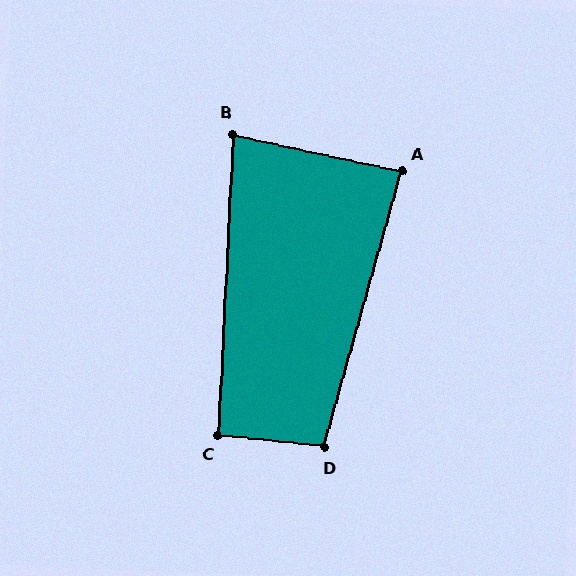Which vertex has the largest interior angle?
D, at approximately 99 degrees.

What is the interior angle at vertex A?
Approximately 87 degrees (approximately right).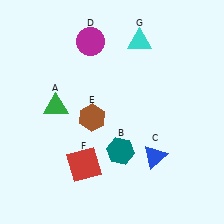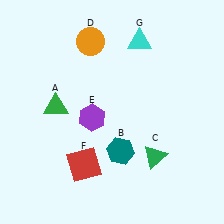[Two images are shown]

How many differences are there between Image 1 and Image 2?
There are 3 differences between the two images.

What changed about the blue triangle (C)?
In Image 1, C is blue. In Image 2, it changed to green.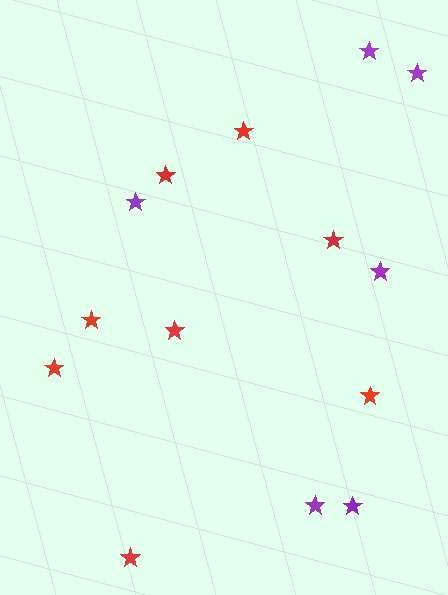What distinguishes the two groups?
There are 2 groups: one group of purple stars (6) and one group of red stars (8).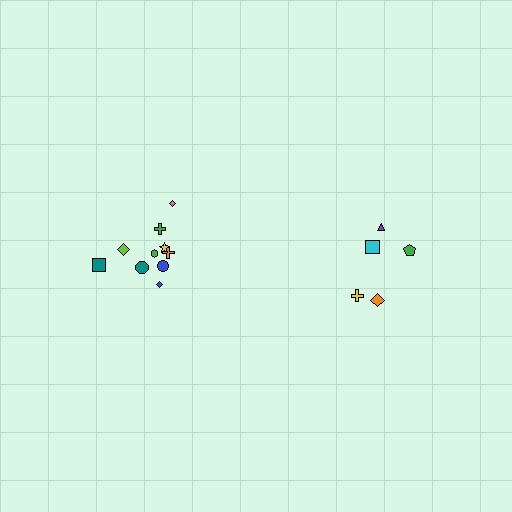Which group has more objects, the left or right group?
The left group.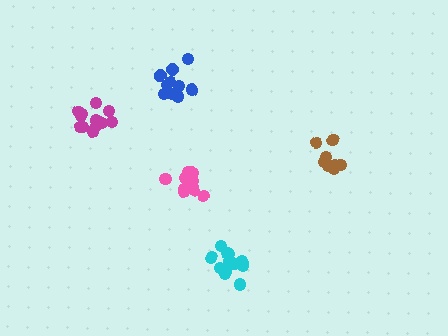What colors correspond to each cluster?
The clusters are colored: cyan, pink, blue, brown, magenta.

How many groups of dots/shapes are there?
There are 5 groups.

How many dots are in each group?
Group 1: 14 dots, Group 2: 11 dots, Group 3: 10 dots, Group 4: 9 dots, Group 5: 13 dots (57 total).